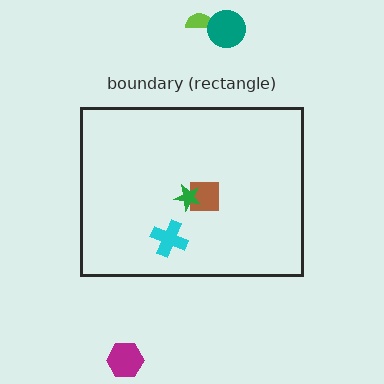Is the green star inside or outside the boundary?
Inside.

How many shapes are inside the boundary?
3 inside, 3 outside.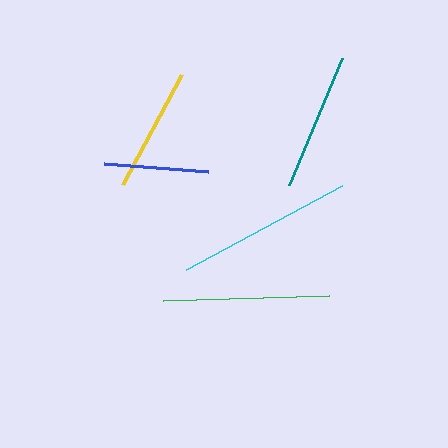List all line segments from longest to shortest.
From longest to shortest: cyan, green, teal, yellow, blue.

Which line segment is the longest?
The cyan line is the longest at approximately 178 pixels.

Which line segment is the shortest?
The blue line is the shortest at approximately 105 pixels.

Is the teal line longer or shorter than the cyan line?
The cyan line is longer than the teal line.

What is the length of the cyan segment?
The cyan segment is approximately 178 pixels long.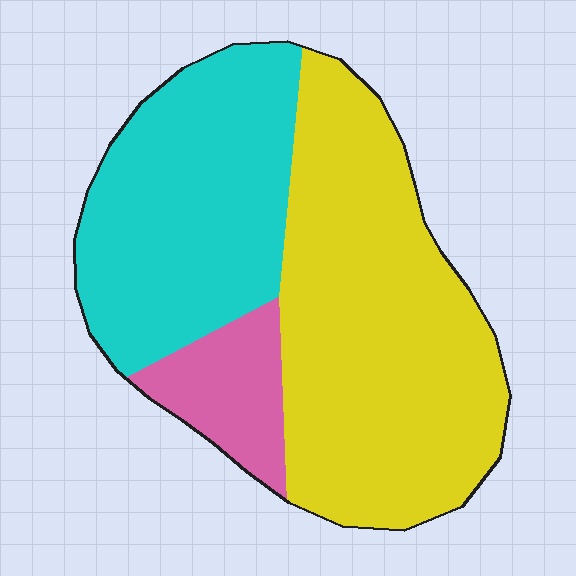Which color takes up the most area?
Yellow, at roughly 50%.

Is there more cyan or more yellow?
Yellow.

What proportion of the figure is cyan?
Cyan covers about 35% of the figure.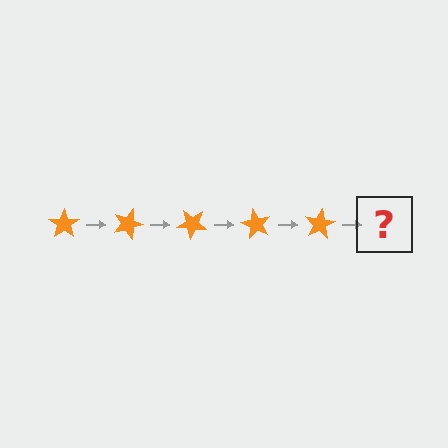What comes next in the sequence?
The next element should be an orange star rotated 100 degrees.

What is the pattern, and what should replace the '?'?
The pattern is that the star rotates 20 degrees each step. The '?' should be an orange star rotated 100 degrees.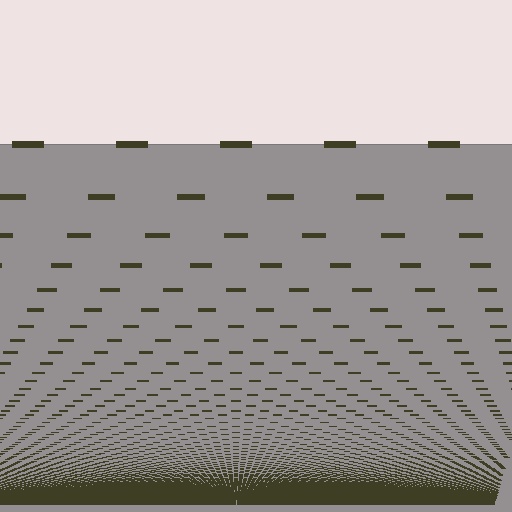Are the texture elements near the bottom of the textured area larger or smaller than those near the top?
Smaller. The gradient is inverted — elements near the bottom are smaller and denser.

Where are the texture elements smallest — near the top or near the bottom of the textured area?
Near the bottom.